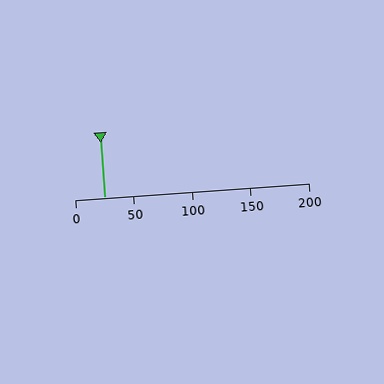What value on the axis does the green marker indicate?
The marker indicates approximately 25.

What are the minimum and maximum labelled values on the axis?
The axis runs from 0 to 200.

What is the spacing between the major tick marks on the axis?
The major ticks are spaced 50 apart.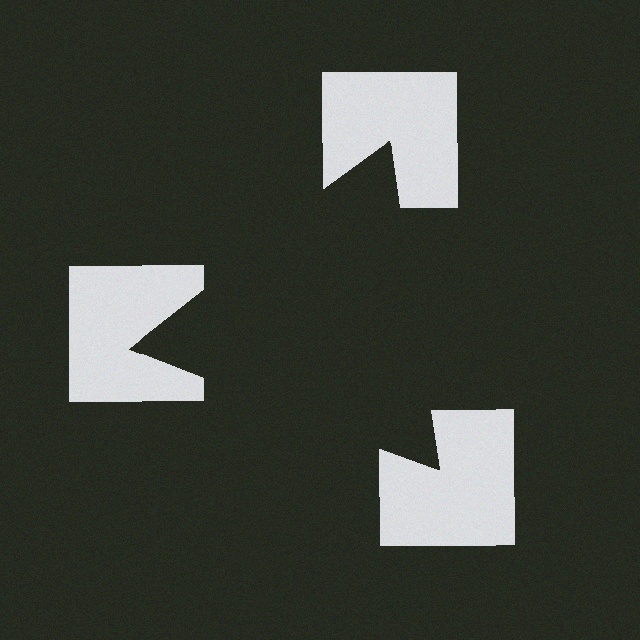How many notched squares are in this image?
There are 3 — one at each vertex of the illusory triangle.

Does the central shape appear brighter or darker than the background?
It typically appears slightly darker than the background, even though no actual brightness change is drawn.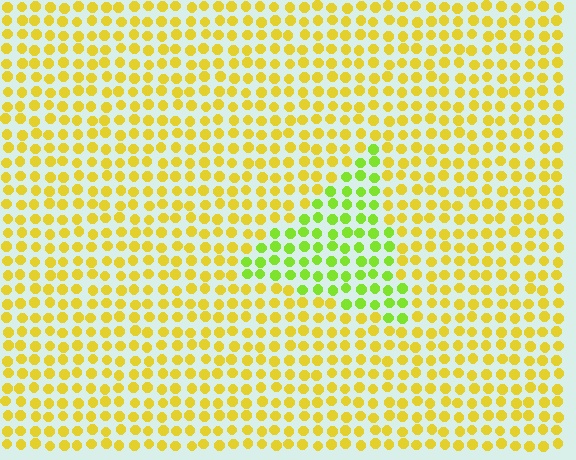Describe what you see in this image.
The image is filled with small yellow elements in a uniform arrangement. A triangle-shaped region is visible where the elements are tinted to a slightly different hue, forming a subtle color boundary.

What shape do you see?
I see a triangle.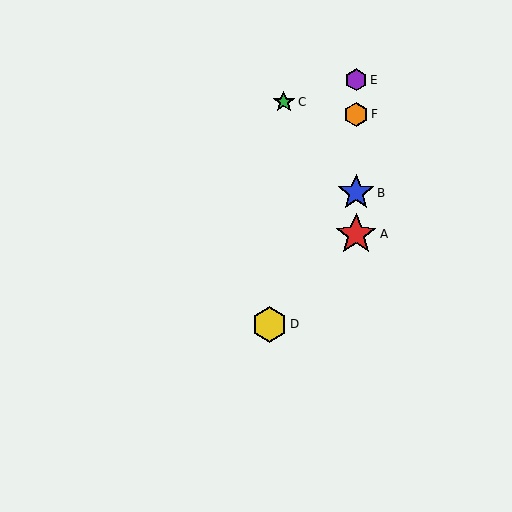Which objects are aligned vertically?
Objects A, B, E, F are aligned vertically.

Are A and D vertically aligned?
No, A is at x≈356 and D is at x≈269.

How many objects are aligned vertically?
4 objects (A, B, E, F) are aligned vertically.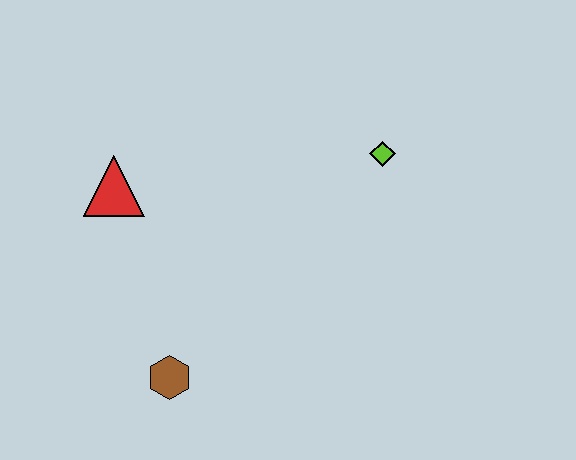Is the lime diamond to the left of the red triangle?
No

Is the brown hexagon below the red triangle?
Yes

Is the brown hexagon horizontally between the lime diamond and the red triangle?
Yes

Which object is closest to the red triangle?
The brown hexagon is closest to the red triangle.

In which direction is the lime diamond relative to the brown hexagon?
The lime diamond is above the brown hexagon.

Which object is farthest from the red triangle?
The lime diamond is farthest from the red triangle.